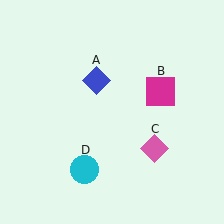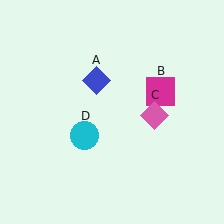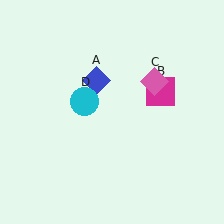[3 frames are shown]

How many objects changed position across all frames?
2 objects changed position: pink diamond (object C), cyan circle (object D).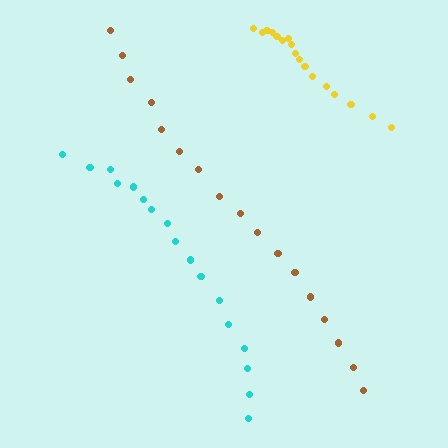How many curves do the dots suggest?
There are 3 distinct paths.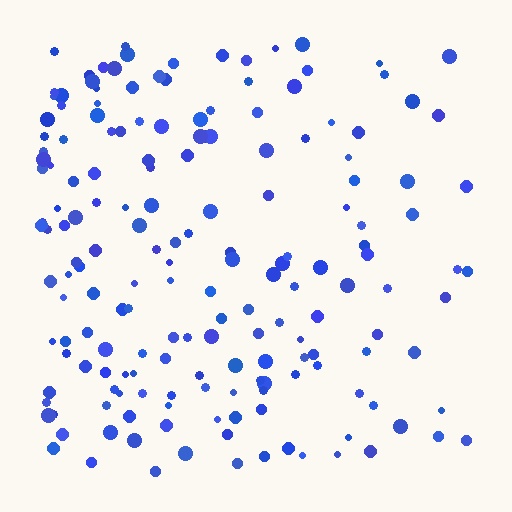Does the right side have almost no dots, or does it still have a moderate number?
Still a moderate number, just noticeably fewer than the left.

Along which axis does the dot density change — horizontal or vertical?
Horizontal.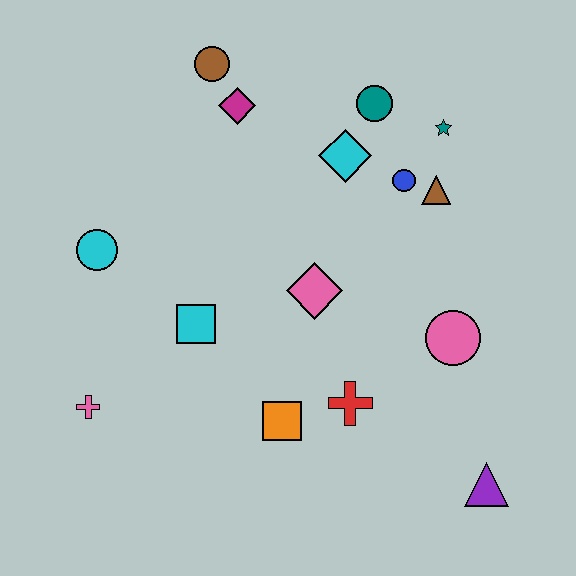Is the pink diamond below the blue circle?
Yes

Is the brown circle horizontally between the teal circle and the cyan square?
Yes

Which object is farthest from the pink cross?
The teal star is farthest from the pink cross.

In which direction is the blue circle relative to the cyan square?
The blue circle is to the right of the cyan square.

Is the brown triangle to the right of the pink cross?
Yes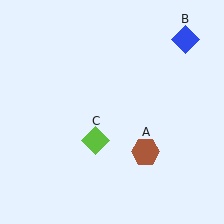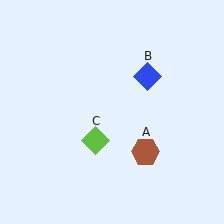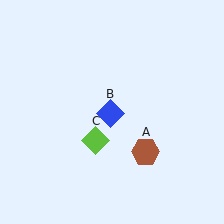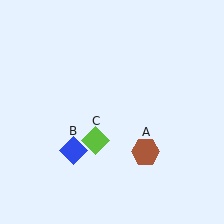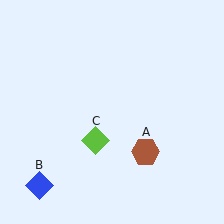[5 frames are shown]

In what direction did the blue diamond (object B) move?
The blue diamond (object B) moved down and to the left.